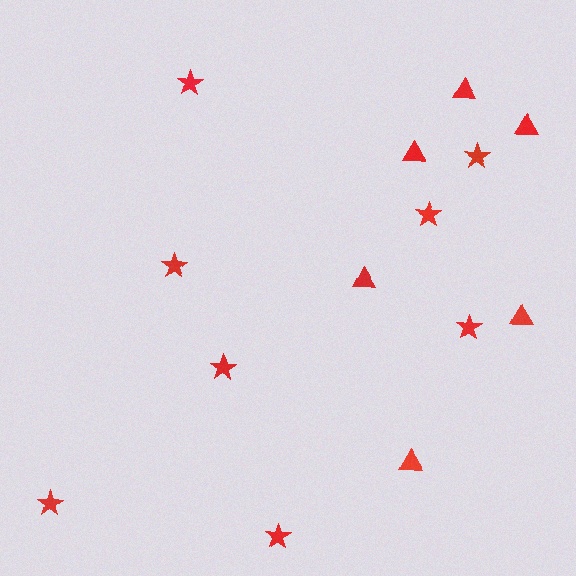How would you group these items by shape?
There are 2 groups: one group of stars (8) and one group of triangles (6).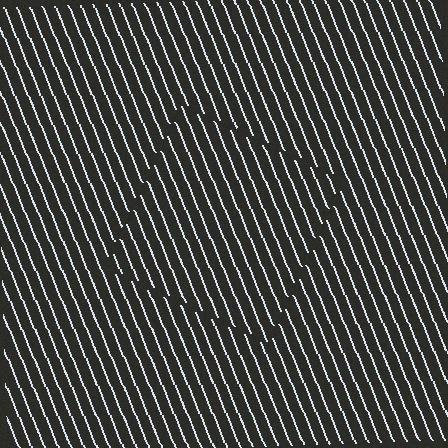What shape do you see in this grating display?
An illusory square. The interior of the shape contains the same grating, shifted by half a period — the contour is defined by the phase discontinuity where line-ends from the inner and outer gratings abut.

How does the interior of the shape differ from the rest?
The interior of the shape contains the same grating, shifted by half a period — the contour is defined by the phase discontinuity where line-ends from the inner and outer gratings abut.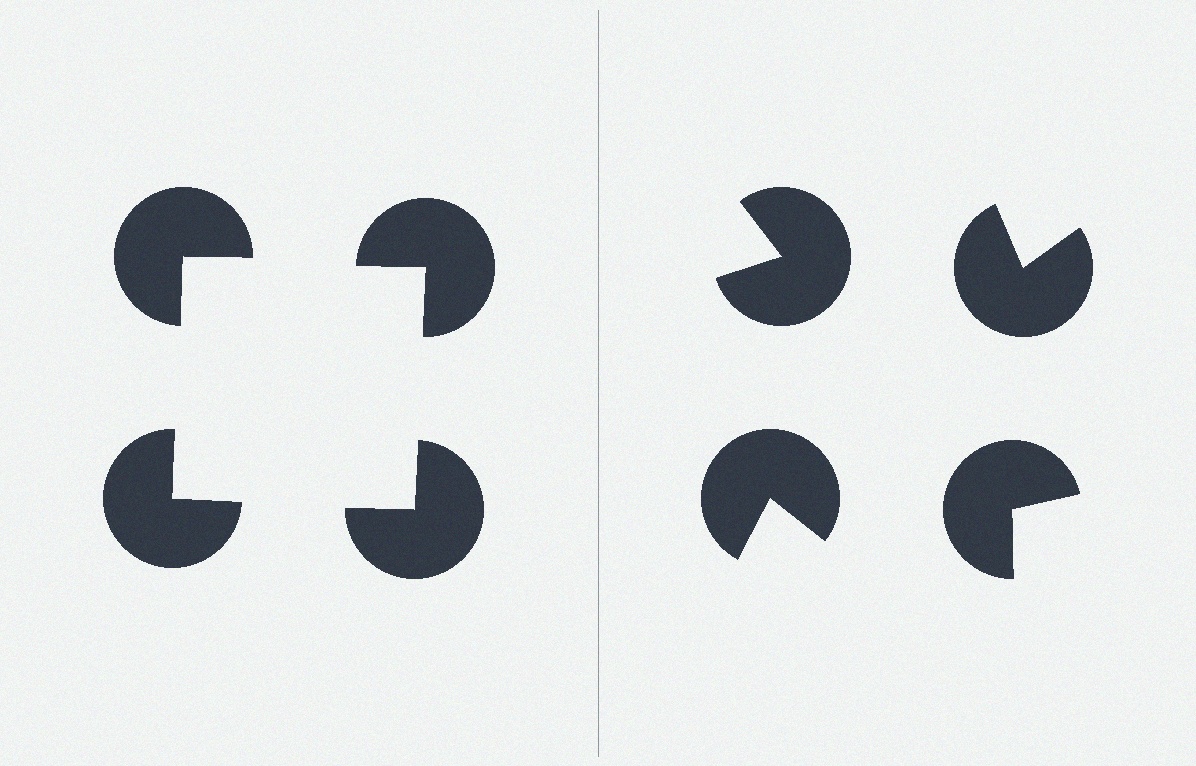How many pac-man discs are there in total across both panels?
8 — 4 on each side.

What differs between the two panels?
The pac-man discs are positioned identically on both sides; only the wedge orientations differ. On the left they align to a square; on the right they are misaligned.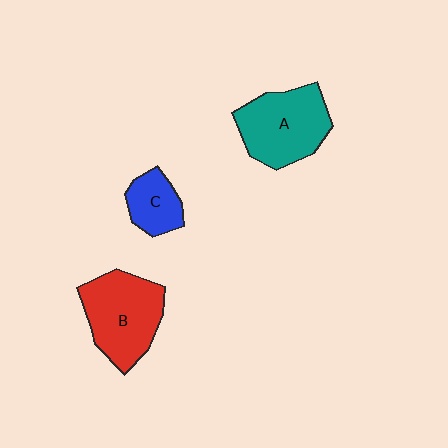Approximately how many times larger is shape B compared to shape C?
Approximately 2.1 times.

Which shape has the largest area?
Shape B (red).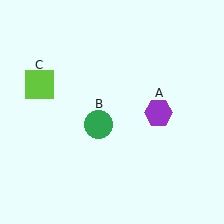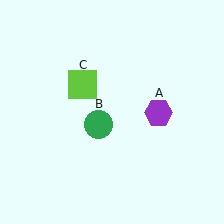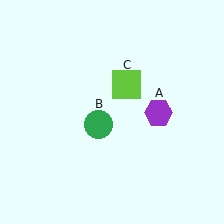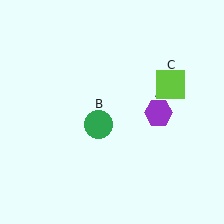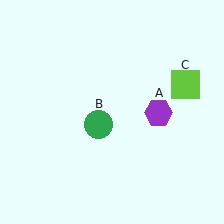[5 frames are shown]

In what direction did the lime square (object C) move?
The lime square (object C) moved right.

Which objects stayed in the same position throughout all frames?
Purple hexagon (object A) and green circle (object B) remained stationary.